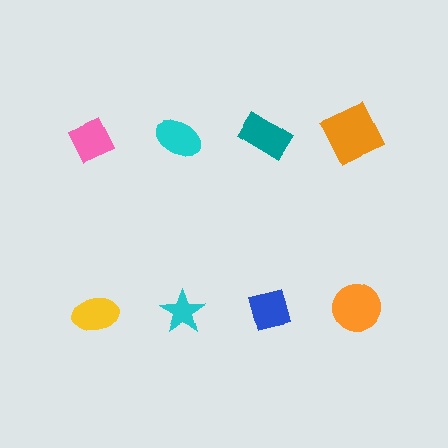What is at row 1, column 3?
A teal rectangle.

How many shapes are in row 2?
4 shapes.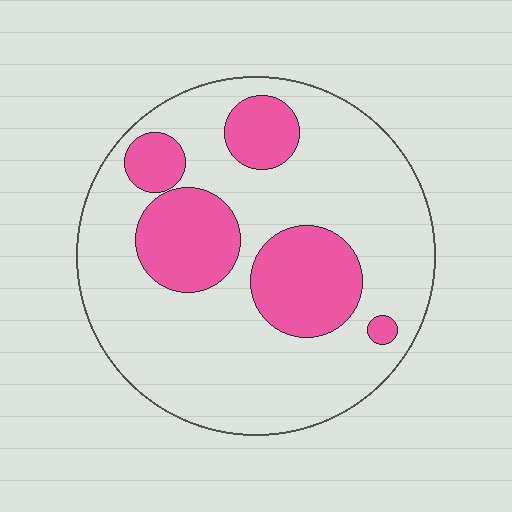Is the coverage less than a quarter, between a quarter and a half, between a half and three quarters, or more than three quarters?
Between a quarter and a half.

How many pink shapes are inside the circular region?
5.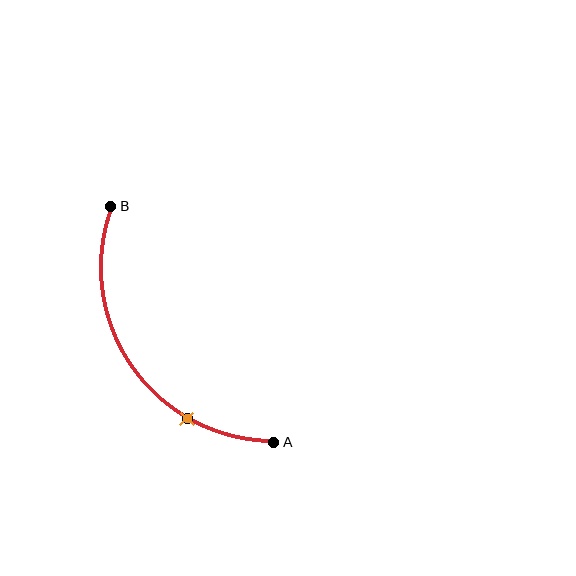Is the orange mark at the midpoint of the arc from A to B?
No. The orange mark lies on the arc but is closer to endpoint A. The arc midpoint would be at the point on the curve equidistant along the arc from both A and B.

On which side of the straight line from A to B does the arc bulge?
The arc bulges below and to the left of the straight line connecting A and B.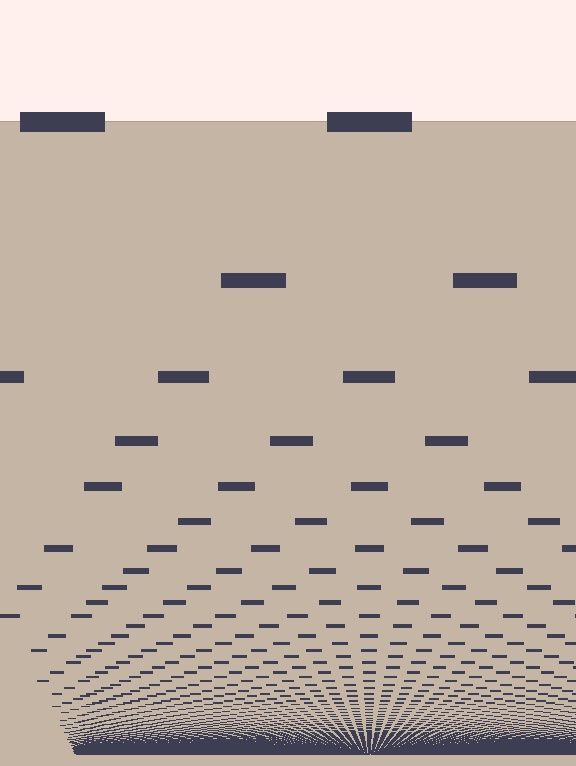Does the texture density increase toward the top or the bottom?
Density increases toward the bottom.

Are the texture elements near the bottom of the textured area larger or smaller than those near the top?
Smaller. The gradient is inverted — elements near the bottom are smaller and denser.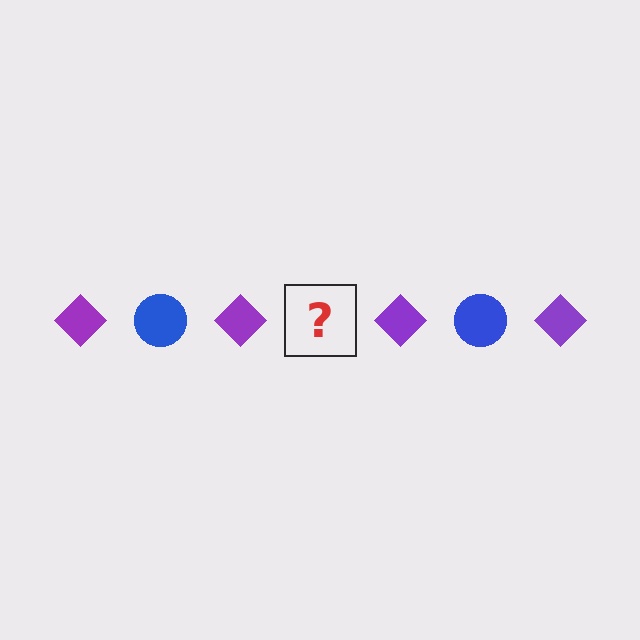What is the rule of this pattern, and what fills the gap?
The rule is that the pattern alternates between purple diamond and blue circle. The gap should be filled with a blue circle.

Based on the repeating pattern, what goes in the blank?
The blank should be a blue circle.